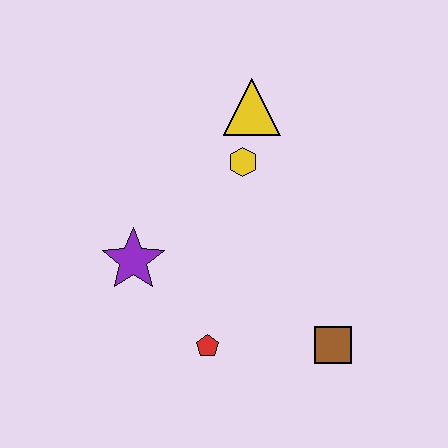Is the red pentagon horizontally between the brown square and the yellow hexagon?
No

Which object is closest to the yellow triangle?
The yellow hexagon is closest to the yellow triangle.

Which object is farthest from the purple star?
The brown square is farthest from the purple star.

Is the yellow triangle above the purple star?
Yes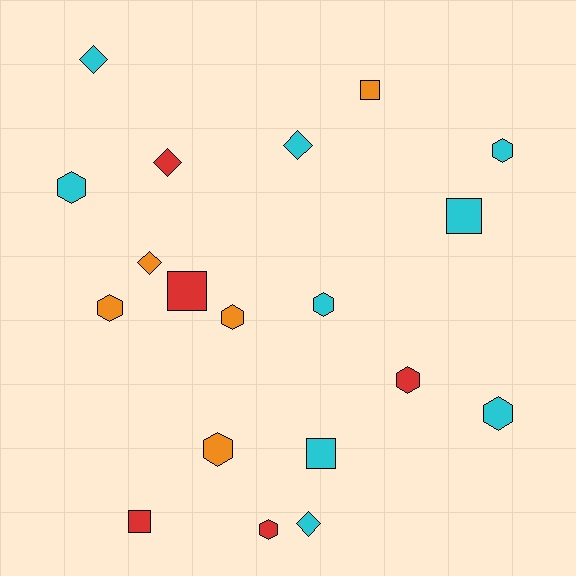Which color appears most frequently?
Cyan, with 9 objects.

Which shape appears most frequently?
Hexagon, with 9 objects.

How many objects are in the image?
There are 19 objects.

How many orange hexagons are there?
There are 3 orange hexagons.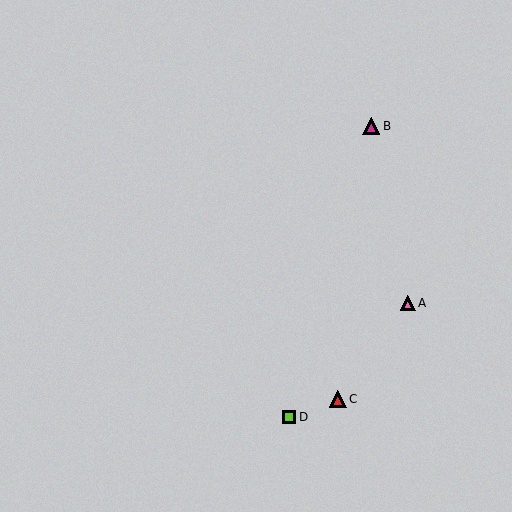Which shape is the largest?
The red triangle (labeled C) is the largest.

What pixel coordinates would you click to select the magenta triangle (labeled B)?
Click at (371, 126) to select the magenta triangle B.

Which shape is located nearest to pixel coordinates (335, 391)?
The red triangle (labeled C) at (338, 399) is nearest to that location.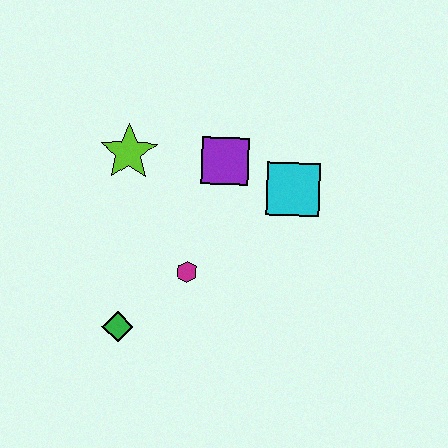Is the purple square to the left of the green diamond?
No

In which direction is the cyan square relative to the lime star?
The cyan square is to the right of the lime star.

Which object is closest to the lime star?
The purple square is closest to the lime star.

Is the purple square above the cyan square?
Yes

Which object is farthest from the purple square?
The green diamond is farthest from the purple square.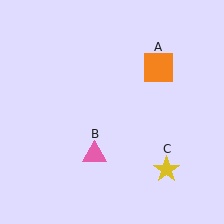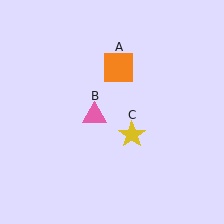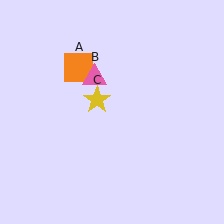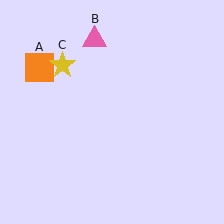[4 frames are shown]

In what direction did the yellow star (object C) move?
The yellow star (object C) moved up and to the left.